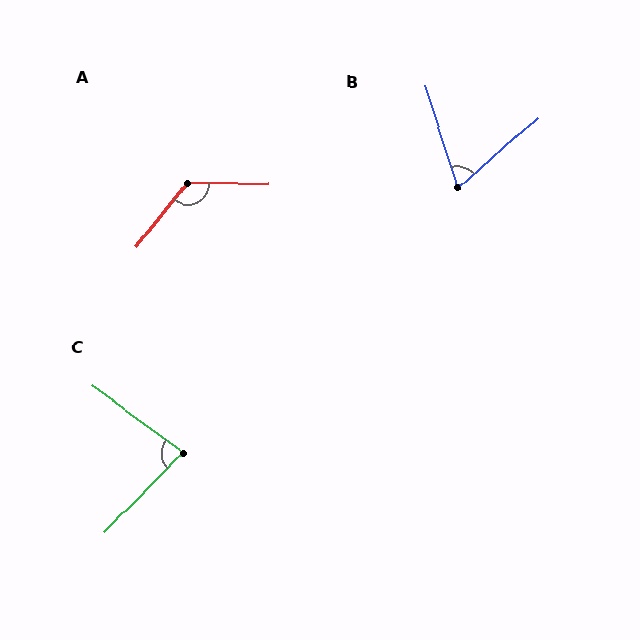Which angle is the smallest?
B, at approximately 67 degrees.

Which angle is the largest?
A, at approximately 129 degrees.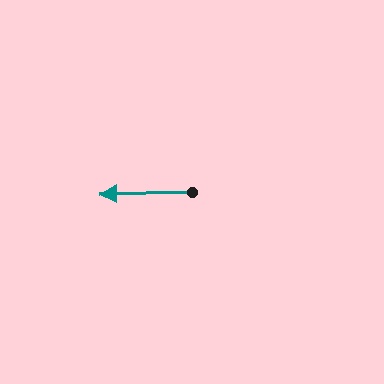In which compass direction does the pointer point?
West.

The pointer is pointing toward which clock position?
Roughly 9 o'clock.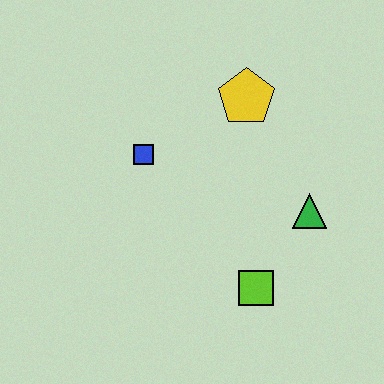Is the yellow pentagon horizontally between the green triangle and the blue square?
Yes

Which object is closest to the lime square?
The green triangle is closest to the lime square.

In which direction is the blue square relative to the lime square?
The blue square is above the lime square.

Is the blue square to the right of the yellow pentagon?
No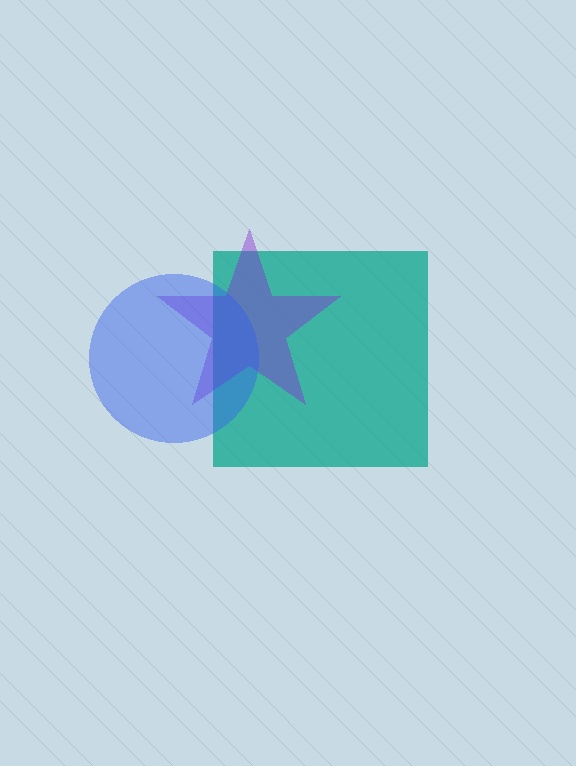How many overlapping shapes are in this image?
There are 3 overlapping shapes in the image.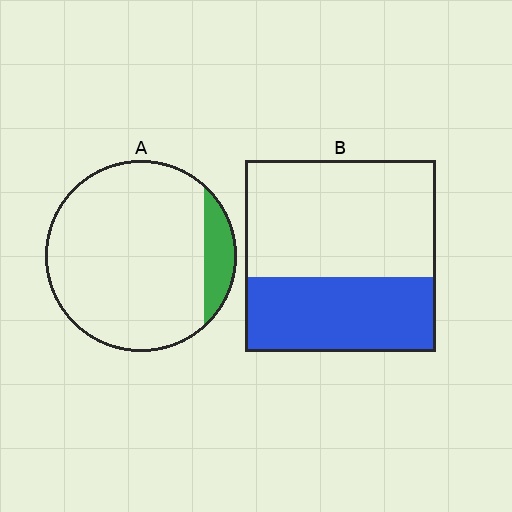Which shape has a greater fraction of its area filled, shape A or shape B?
Shape B.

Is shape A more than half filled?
No.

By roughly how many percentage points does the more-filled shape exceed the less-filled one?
By roughly 30 percentage points (B over A).